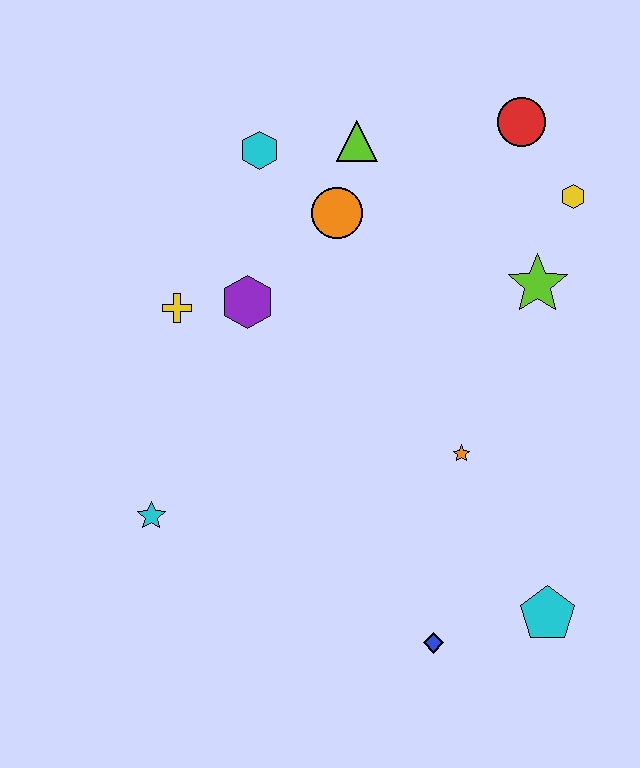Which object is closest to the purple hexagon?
The yellow cross is closest to the purple hexagon.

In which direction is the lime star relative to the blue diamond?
The lime star is above the blue diamond.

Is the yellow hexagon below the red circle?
Yes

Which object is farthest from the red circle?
The cyan star is farthest from the red circle.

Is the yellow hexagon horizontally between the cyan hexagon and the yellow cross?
No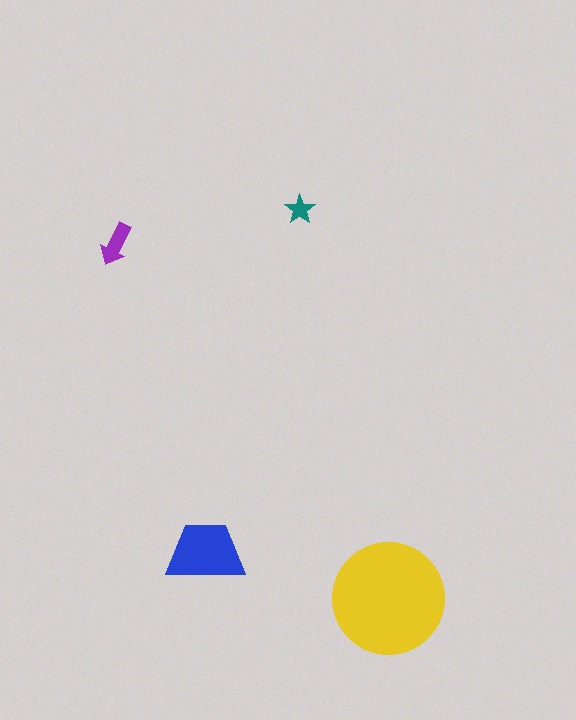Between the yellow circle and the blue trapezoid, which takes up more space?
The yellow circle.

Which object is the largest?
The yellow circle.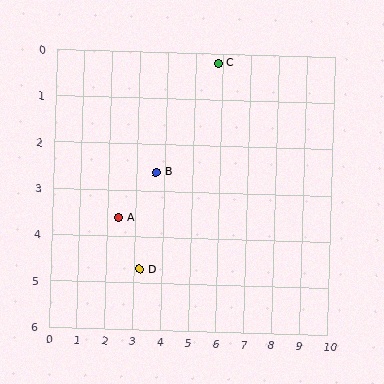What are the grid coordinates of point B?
Point B is at approximately (3.7, 2.6).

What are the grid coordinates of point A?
Point A is at approximately (2.4, 3.6).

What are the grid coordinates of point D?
Point D is at approximately (3.2, 4.7).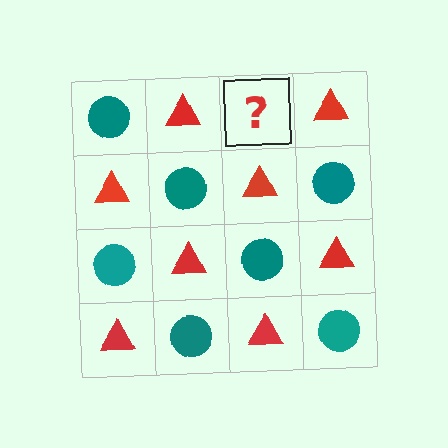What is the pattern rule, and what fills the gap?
The rule is that it alternates teal circle and red triangle in a checkerboard pattern. The gap should be filled with a teal circle.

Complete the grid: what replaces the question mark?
The question mark should be replaced with a teal circle.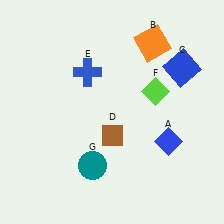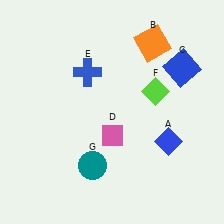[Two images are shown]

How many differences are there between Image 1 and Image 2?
There is 1 difference between the two images.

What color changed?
The diamond (D) changed from brown in Image 1 to pink in Image 2.